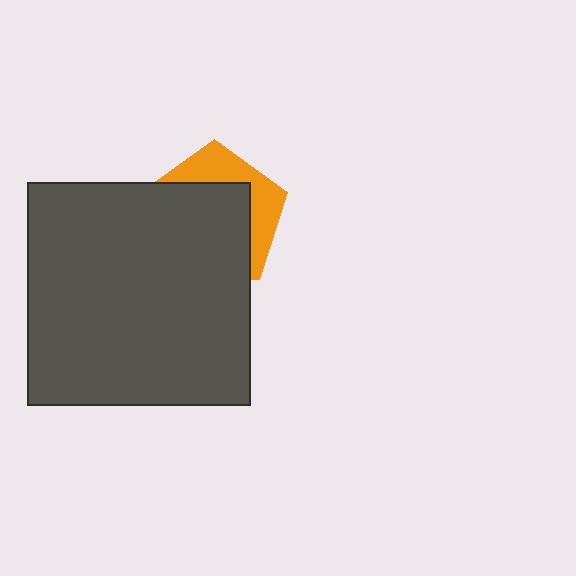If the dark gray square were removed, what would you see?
You would see the complete orange pentagon.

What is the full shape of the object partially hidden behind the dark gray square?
The partially hidden object is an orange pentagon.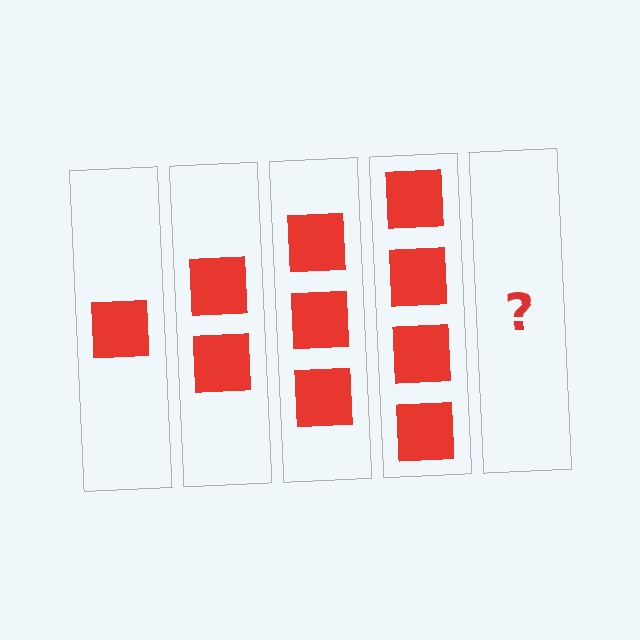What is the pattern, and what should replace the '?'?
The pattern is that each step adds one more square. The '?' should be 5 squares.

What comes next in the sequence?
The next element should be 5 squares.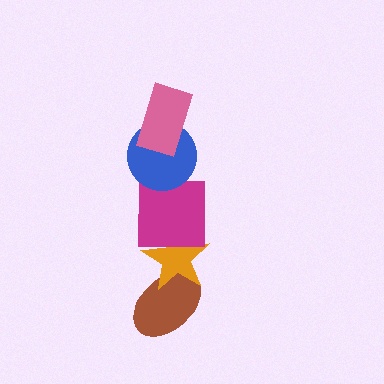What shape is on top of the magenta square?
The blue circle is on top of the magenta square.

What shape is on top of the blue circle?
The pink rectangle is on top of the blue circle.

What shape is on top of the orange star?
The magenta square is on top of the orange star.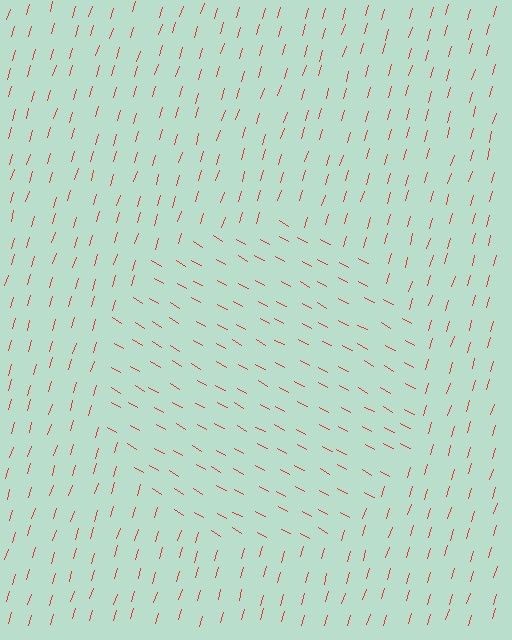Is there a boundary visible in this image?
Yes, there is a texture boundary formed by a change in line orientation.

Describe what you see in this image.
The image is filled with small red line segments. A circle region in the image has lines oriented differently from the surrounding lines, creating a visible texture boundary.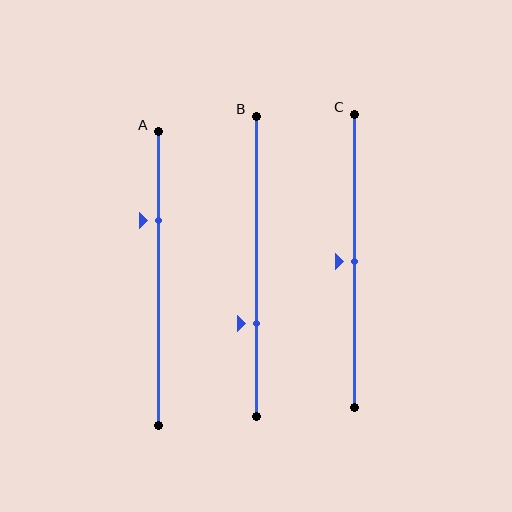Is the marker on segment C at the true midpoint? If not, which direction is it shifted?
Yes, the marker on segment C is at the true midpoint.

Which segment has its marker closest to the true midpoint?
Segment C has its marker closest to the true midpoint.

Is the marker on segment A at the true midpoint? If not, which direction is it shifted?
No, the marker on segment A is shifted upward by about 20% of the segment length.